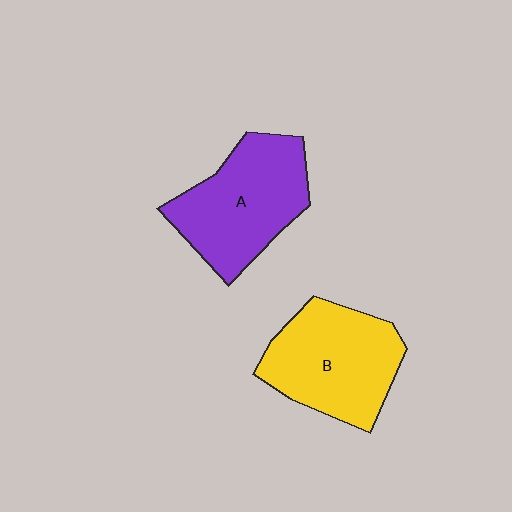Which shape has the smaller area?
Shape B (yellow).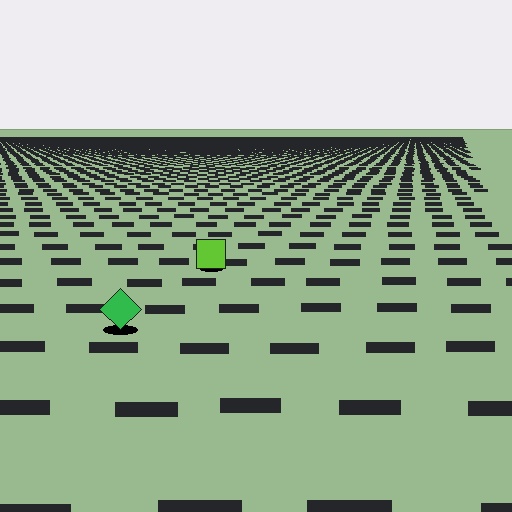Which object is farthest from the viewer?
The lime square is farthest from the viewer. It appears smaller and the ground texture around it is denser.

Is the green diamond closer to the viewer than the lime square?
Yes. The green diamond is closer — you can tell from the texture gradient: the ground texture is coarser near it.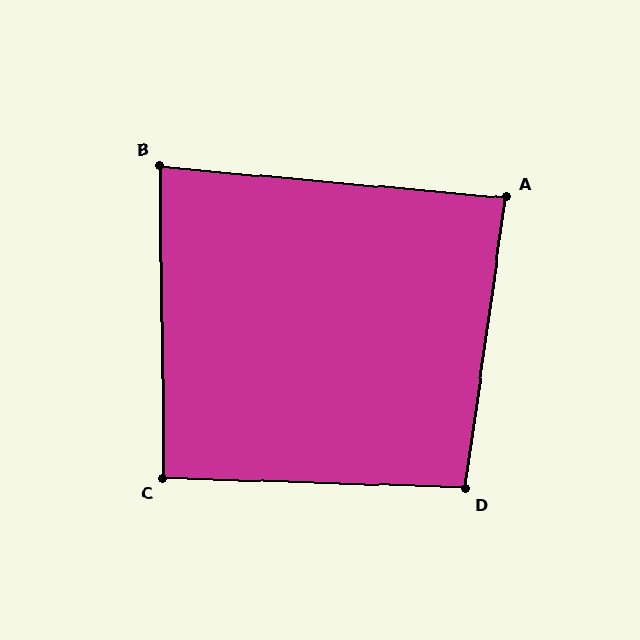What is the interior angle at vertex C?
Approximately 93 degrees (approximately right).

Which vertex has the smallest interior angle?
B, at approximately 84 degrees.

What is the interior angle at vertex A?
Approximately 87 degrees (approximately right).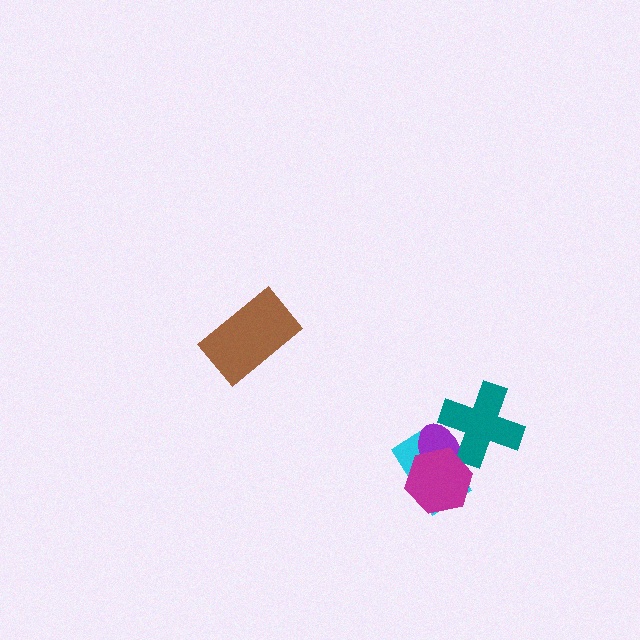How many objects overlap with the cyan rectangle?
3 objects overlap with the cyan rectangle.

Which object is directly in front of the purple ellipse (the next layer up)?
The teal cross is directly in front of the purple ellipse.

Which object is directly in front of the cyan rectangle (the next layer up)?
The purple ellipse is directly in front of the cyan rectangle.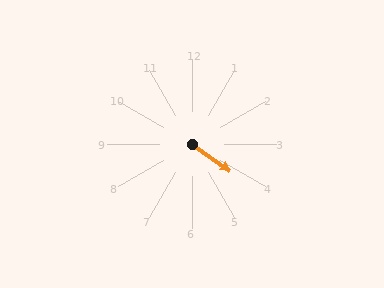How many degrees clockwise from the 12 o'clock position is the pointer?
Approximately 125 degrees.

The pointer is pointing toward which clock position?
Roughly 4 o'clock.